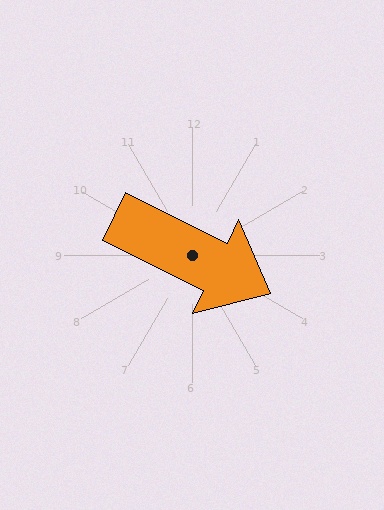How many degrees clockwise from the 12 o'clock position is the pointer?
Approximately 116 degrees.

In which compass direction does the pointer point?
Southeast.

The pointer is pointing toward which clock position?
Roughly 4 o'clock.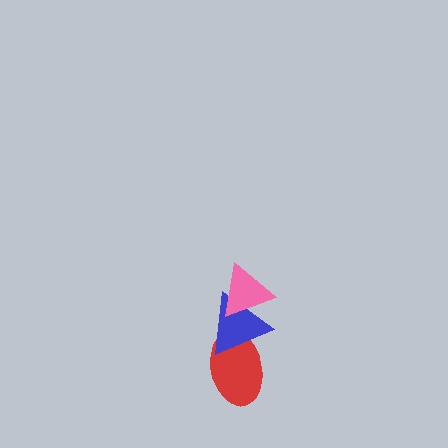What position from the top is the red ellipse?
The red ellipse is 3rd from the top.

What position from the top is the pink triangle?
The pink triangle is 1st from the top.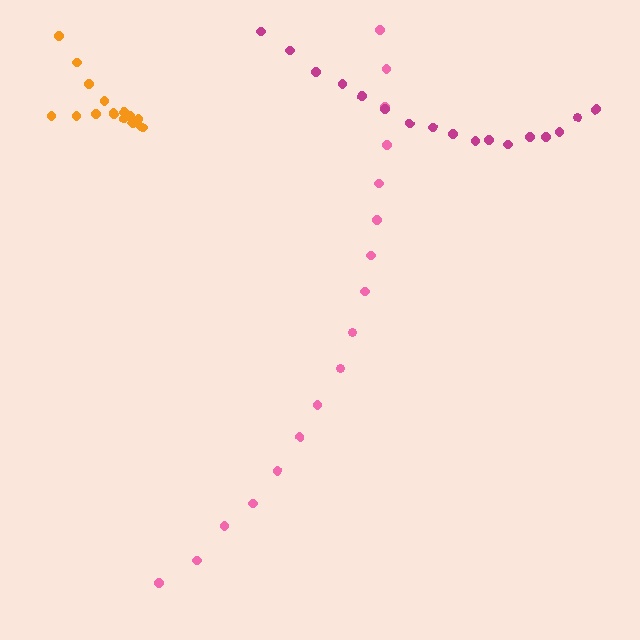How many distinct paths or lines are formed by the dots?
There are 3 distinct paths.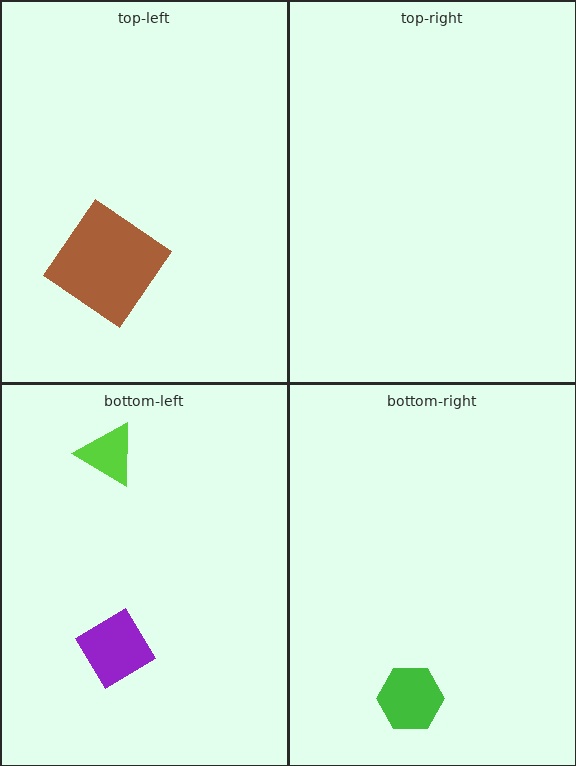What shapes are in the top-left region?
The brown diamond.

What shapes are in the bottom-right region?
The green hexagon.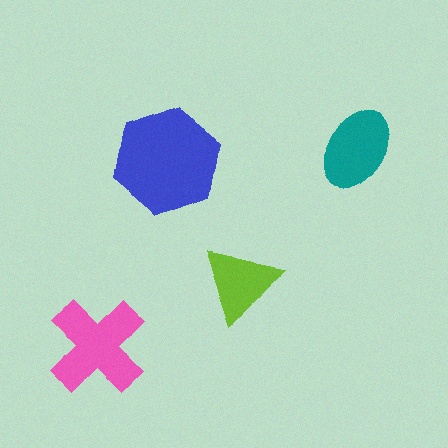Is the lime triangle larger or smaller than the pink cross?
Smaller.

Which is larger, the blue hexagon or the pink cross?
The blue hexagon.